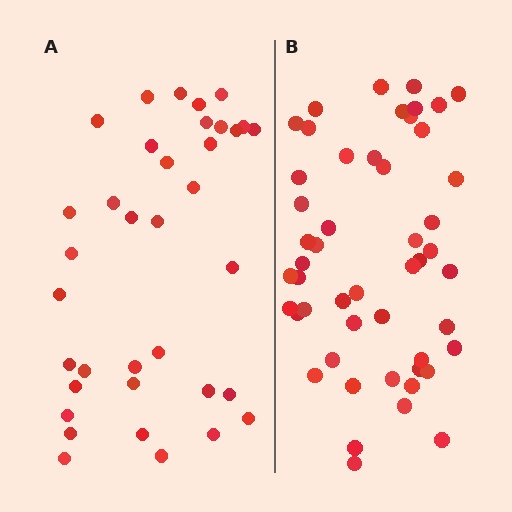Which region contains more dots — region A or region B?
Region B (the right region) has more dots.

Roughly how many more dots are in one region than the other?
Region B has approximately 15 more dots than region A.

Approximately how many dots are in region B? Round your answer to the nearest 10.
About 50 dots.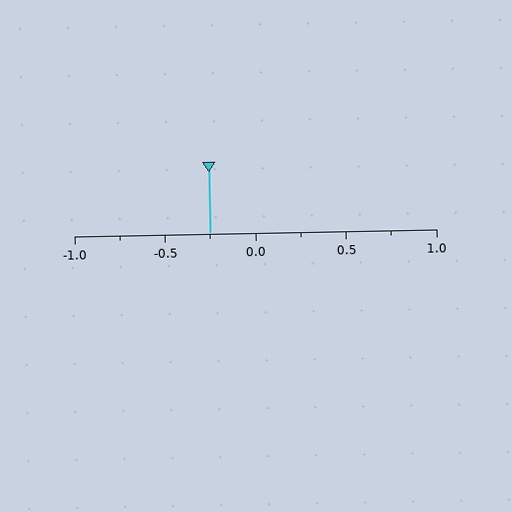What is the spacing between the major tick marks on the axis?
The major ticks are spaced 0.5 apart.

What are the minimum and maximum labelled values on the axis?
The axis runs from -1.0 to 1.0.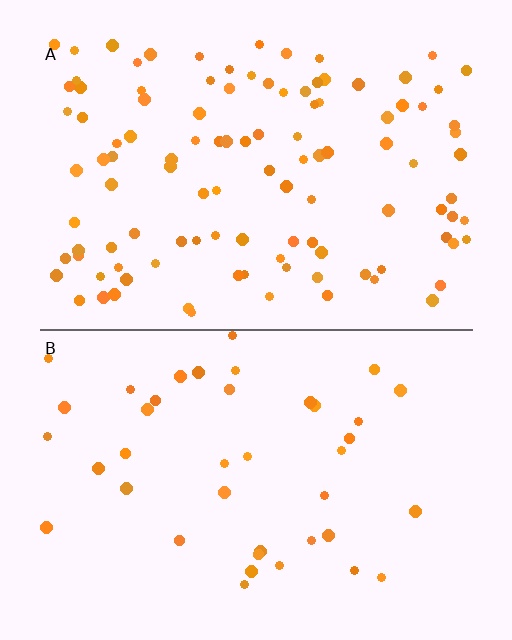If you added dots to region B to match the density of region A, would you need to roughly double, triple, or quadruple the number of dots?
Approximately triple.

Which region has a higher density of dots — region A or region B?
A (the top).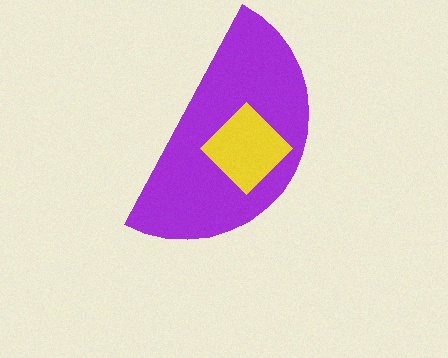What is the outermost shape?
The purple semicircle.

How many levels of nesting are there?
2.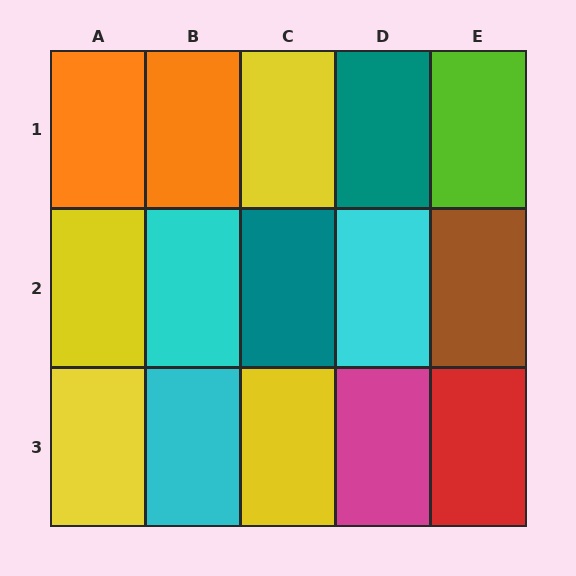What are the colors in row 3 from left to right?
Yellow, cyan, yellow, magenta, red.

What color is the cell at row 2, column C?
Teal.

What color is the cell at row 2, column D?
Cyan.